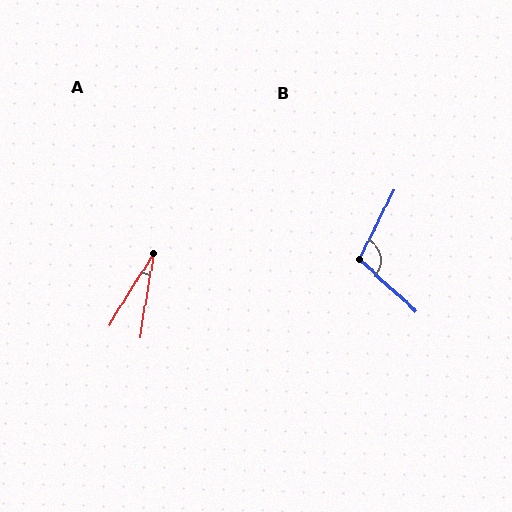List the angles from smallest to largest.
A (22°), B (106°).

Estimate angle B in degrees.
Approximately 106 degrees.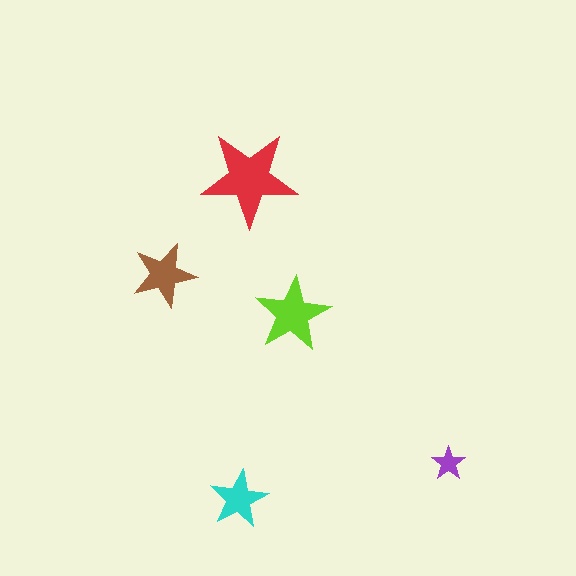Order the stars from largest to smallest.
the red one, the lime one, the brown one, the cyan one, the purple one.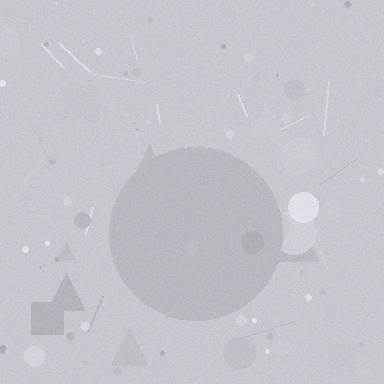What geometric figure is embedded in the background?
A circle is embedded in the background.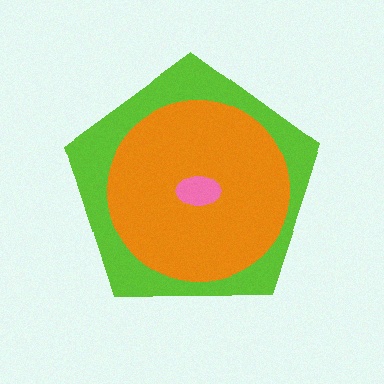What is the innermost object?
The pink ellipse.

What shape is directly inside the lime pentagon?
The orange circle.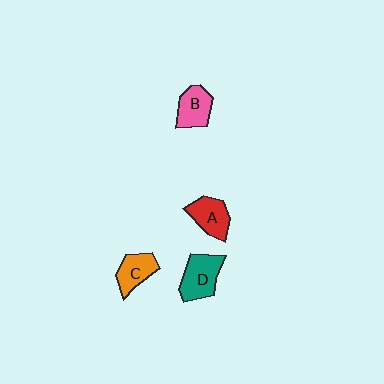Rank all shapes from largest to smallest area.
From largest to smallest: D (teal), A (red), B (pink), C (orange).